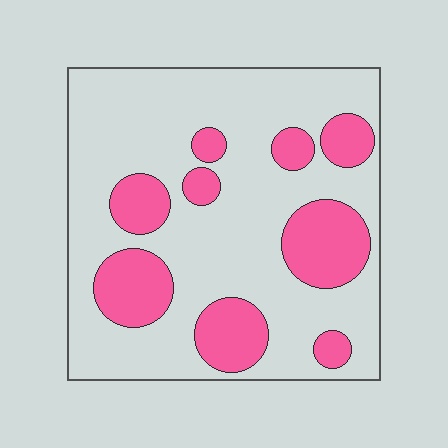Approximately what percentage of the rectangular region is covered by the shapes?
Approximately 25%.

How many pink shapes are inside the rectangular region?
9.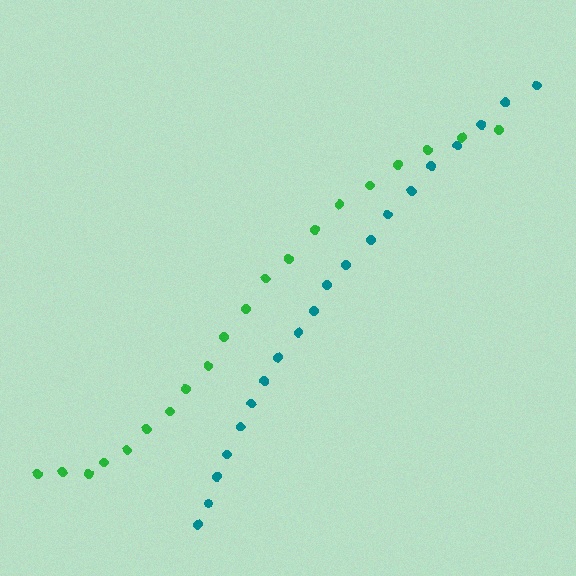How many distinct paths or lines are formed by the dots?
There are 2 distinct paths.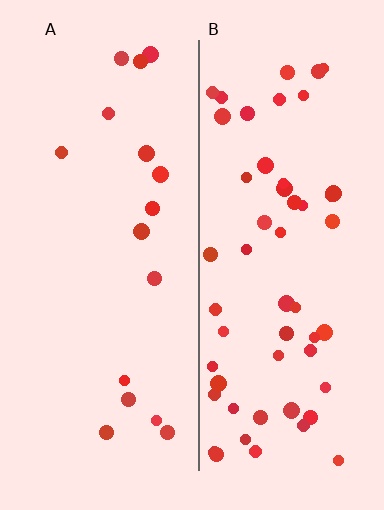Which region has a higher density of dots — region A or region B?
B (the right).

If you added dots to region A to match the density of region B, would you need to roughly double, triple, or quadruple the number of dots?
Approximately triple.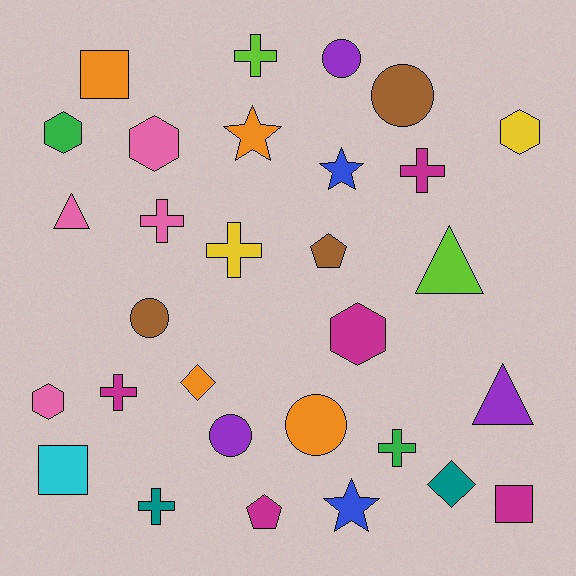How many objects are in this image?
There are 30 objects.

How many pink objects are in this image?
There are 4 pink objects.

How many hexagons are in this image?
There are 5 hexagons.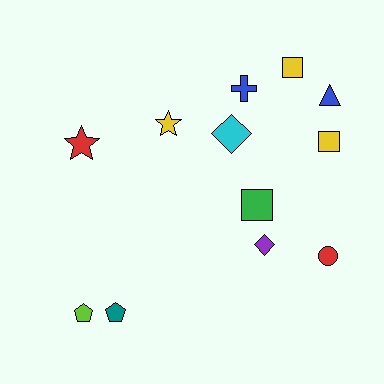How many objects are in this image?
There are 12 objects.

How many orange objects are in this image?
There are no orange objects.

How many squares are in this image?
There are 3 squares.